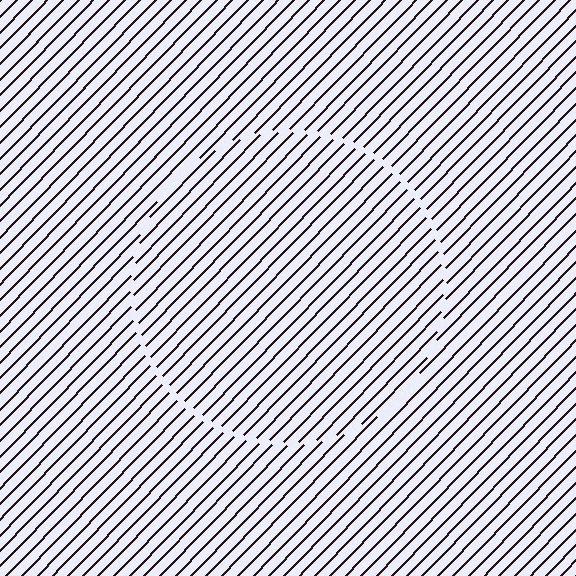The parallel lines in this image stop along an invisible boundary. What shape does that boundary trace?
An illusory circle. The interior of the shape contains the same grating, shifted by half a period — the contour is defined by the phase discontinuity where line-ends from the inner and outer gratings abut.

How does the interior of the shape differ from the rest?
The interior of the shape contains the same grating, shifted by half a period — the contour is defined by the phase discontinuity where line-ends from the inner and outer gratings abut.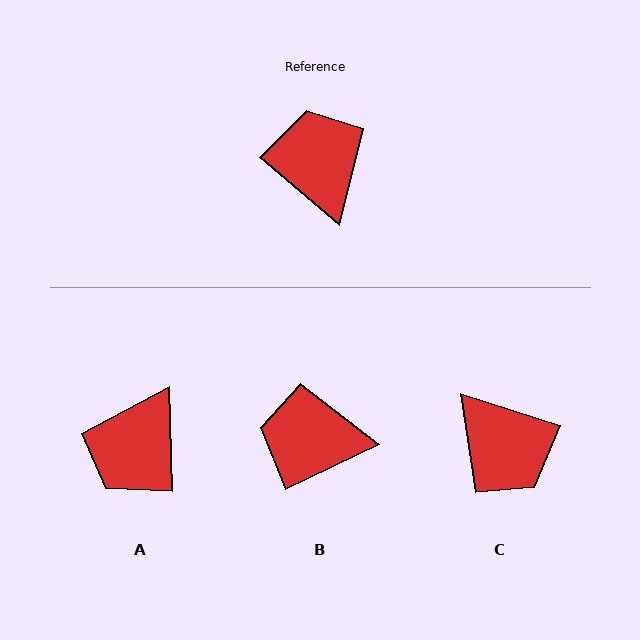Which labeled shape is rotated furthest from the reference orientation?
C, about 158 degrees away.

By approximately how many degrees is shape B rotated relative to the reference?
Approximately 66 degrees counter-clockwise.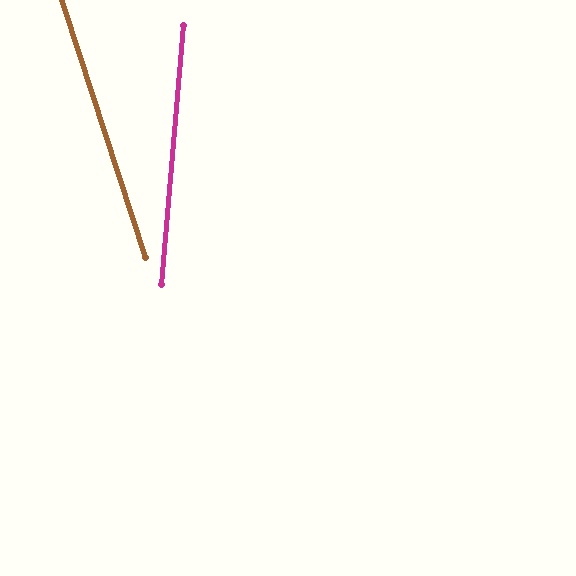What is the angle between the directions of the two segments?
Approximately 23 degrees.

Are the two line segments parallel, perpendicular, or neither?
Neither parallel nor perpendicular — they differ by about 23°.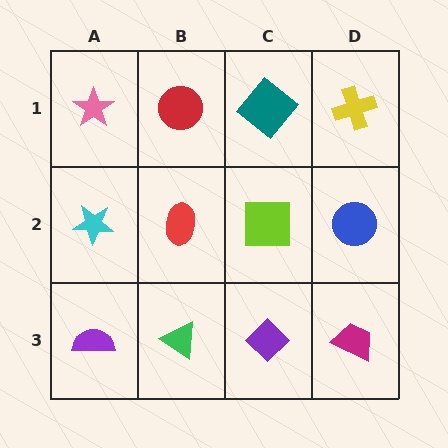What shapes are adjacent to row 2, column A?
A pink star (row 1, column A), a purple semicircle (row 3, column A), a red ellipse (row 2, column B).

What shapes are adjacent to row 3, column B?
A red ellipse (row 2, column B), a purple semicircle (row 3, column A), a purple diamond (row 3, column C).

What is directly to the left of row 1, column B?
A pink star.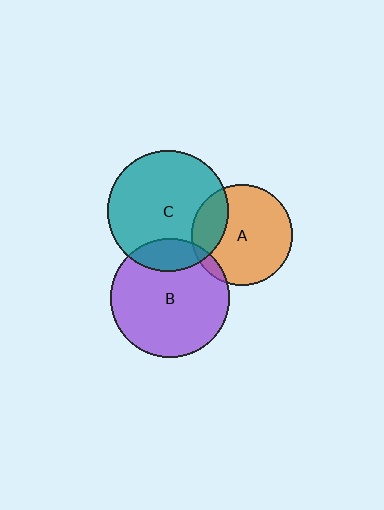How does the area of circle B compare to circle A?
Approximately 1.4 times.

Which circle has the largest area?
Circle C (teal).